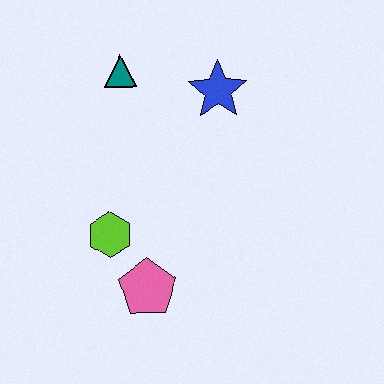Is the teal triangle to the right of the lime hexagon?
Yes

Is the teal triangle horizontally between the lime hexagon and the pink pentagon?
Yes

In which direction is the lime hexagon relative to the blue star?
The lime hexagon is below the blue star.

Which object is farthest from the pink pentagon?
The teal triangle is farthest from the pink pentagon.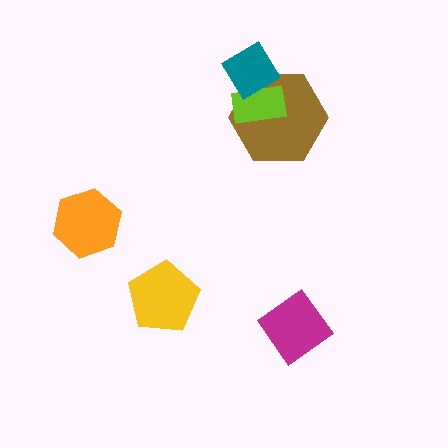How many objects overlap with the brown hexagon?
2 objects overlap with the brown hexagon.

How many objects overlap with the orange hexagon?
0 objects overlap with the orange hexagon.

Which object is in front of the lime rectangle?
The teal diamond is in front of the lime rectangle.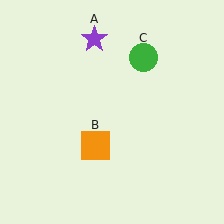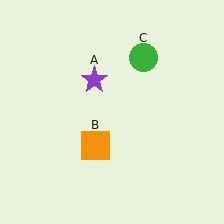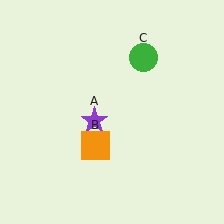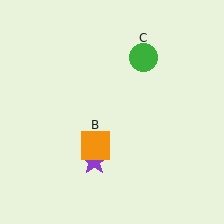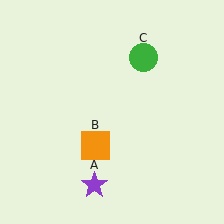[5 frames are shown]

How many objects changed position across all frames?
1 object changed position: purple star (object A).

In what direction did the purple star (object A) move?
The purple star (object A) moved down.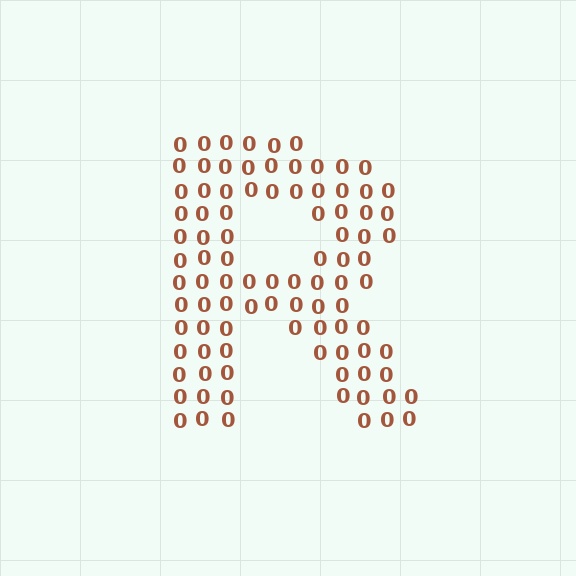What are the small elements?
The small elements are digit 0's.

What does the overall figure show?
The overall figure shows the letter R.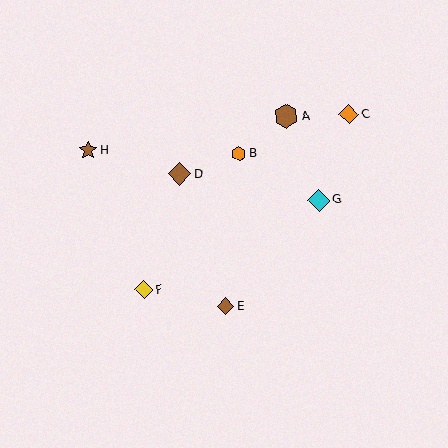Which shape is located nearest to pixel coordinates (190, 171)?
The brown diamond (labeled D) at (179, 174) is nearest to that location.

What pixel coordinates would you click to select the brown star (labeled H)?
Click at (88, 150) to select the brown star H.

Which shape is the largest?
The brown hexagon (labeled A) is the largest.